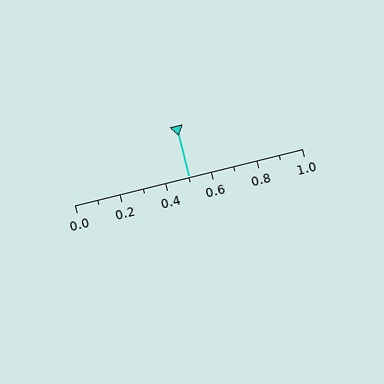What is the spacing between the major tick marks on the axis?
The major ticks are spaced 0.2 apart.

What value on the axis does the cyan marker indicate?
The marker indicates approximately 0.5.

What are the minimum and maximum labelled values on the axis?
The axis runs from 0.0 to 1.0.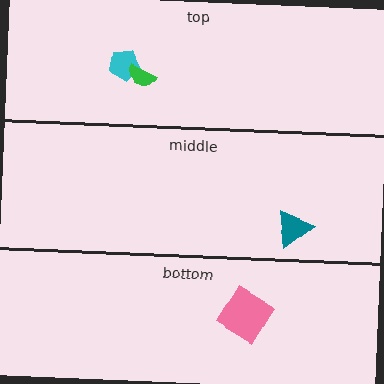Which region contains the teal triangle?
The middle region.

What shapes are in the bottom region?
The pink diamond.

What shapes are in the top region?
The cyan pentagon, the green semicircle.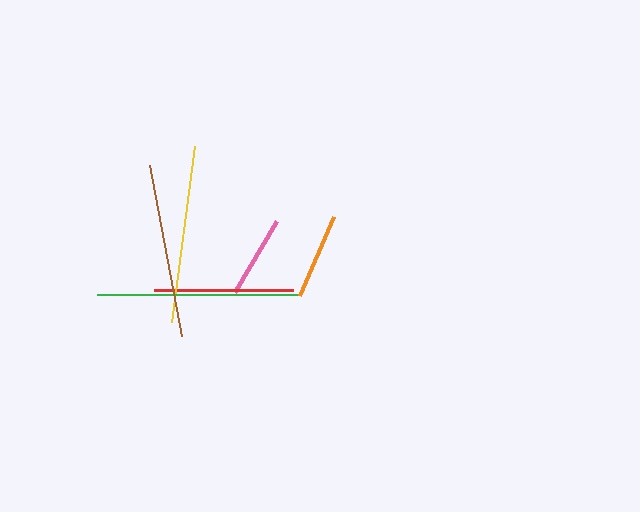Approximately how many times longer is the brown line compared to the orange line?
The brown line is approximately 2.0 times the length of the orange line.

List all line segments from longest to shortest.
From longest to shortest: green, yellow, brown, red, orange, pink.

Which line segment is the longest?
The green line is the longest at approximately 200 pixels.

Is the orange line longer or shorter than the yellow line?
The yellow line is longer than the orange line.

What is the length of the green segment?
The green segment is approximately 200 pixels long.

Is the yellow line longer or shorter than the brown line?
The yellow line is longer than the brown line.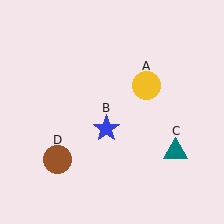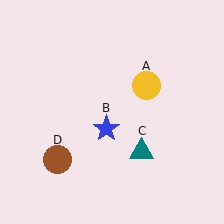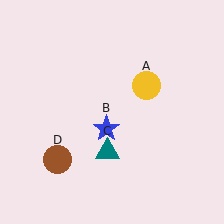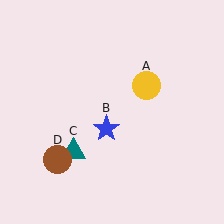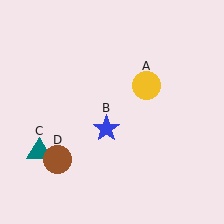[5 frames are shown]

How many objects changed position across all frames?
1 object changed position: teal triangle (object C).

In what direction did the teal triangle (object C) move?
The teal triangle (object C) moved left.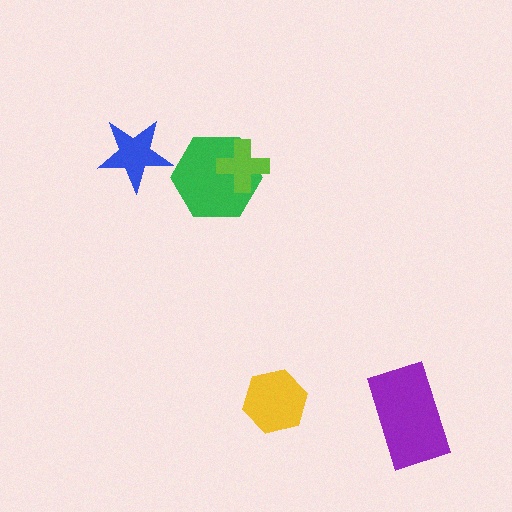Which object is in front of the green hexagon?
The lime cross is in front of the green hexagon.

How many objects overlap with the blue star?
0 objects overlap with the blue star.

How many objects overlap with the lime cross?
1 object overlaps with the lime cross.